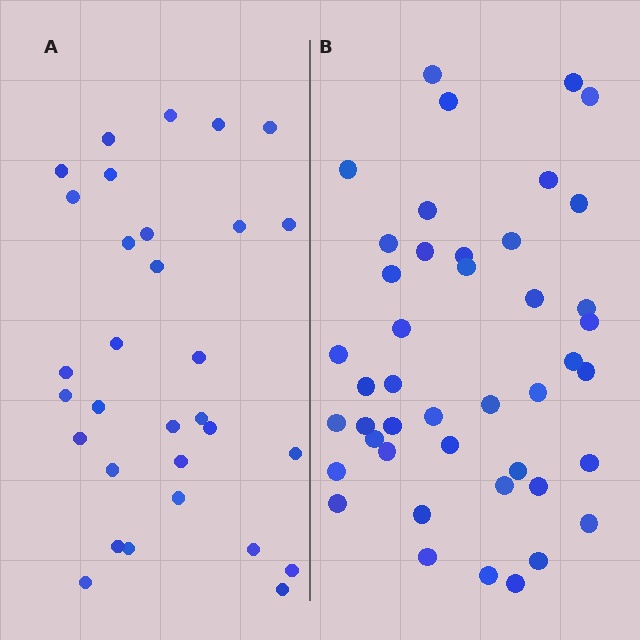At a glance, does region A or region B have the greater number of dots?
Region B (the right region) has more dots.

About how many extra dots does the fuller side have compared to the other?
Region B has approximately 15 more dots than region A.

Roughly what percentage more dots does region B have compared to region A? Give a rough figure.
About 40% more.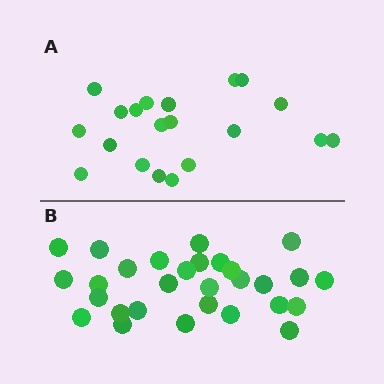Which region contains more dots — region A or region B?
Region B (the bottom region) has more dots.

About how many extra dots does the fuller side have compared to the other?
Region B has roughly 8 or so more dots than region A.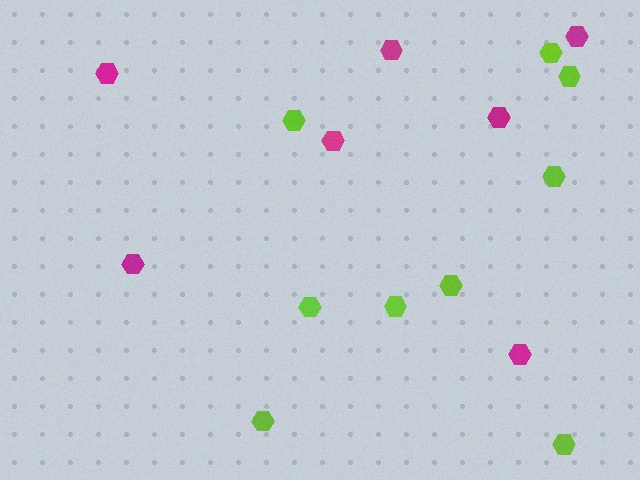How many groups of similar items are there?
There are 2 groups: one group of magenta hexagons (7) and one group of lime hexagons (9).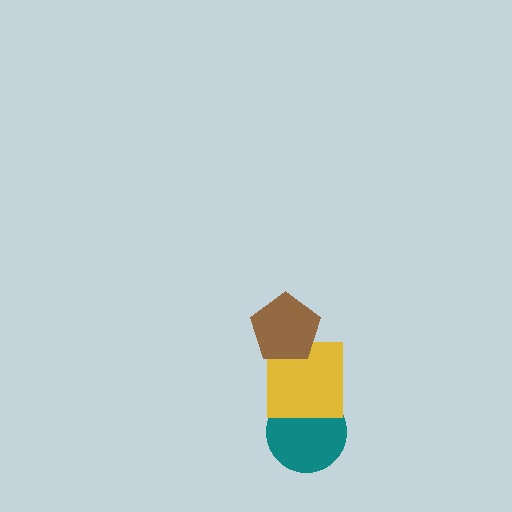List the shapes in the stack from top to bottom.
From top to bottom: the brown pentagon, the yellow square, the teal circle.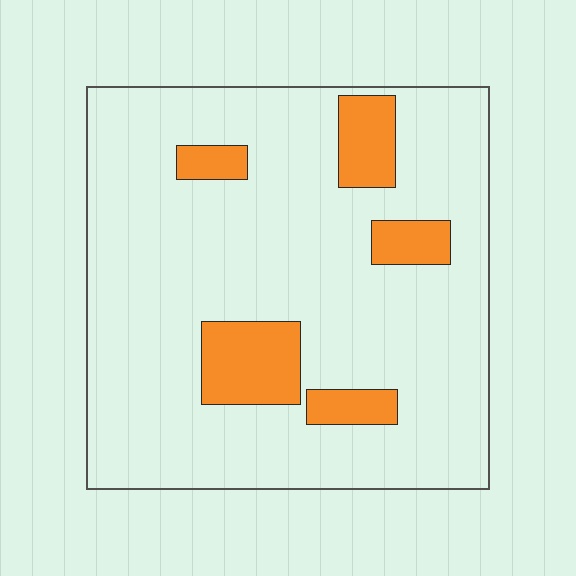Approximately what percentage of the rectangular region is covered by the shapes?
Approximately 15%.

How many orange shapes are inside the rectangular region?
5.